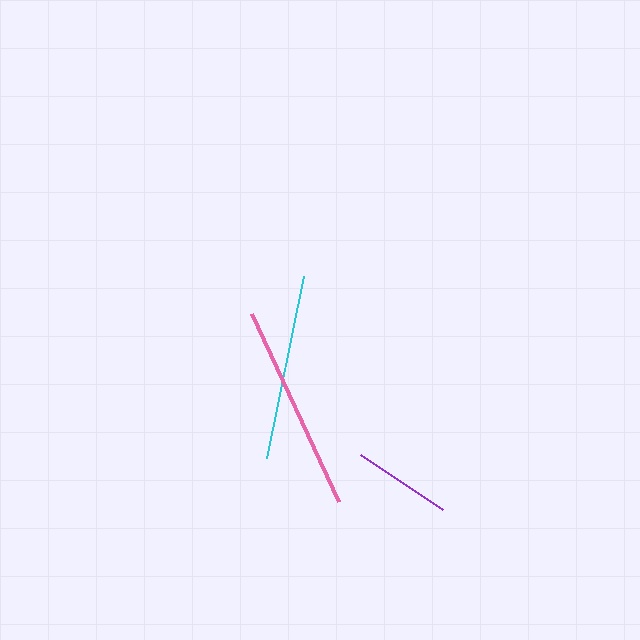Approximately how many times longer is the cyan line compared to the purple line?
The cyan line is approximately 1.9 times the length of the purple line.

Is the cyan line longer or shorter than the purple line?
The cyan line is longer than the purple line.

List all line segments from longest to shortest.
From longest to shortest: pink, cyan, purple.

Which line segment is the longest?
The pink line is the longest at approximately 207 pixels.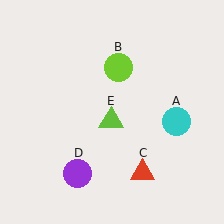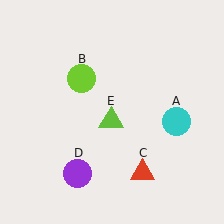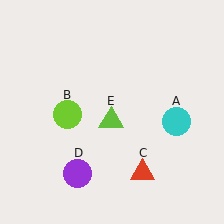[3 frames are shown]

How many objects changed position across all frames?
1 object changed position: lime circle (object B).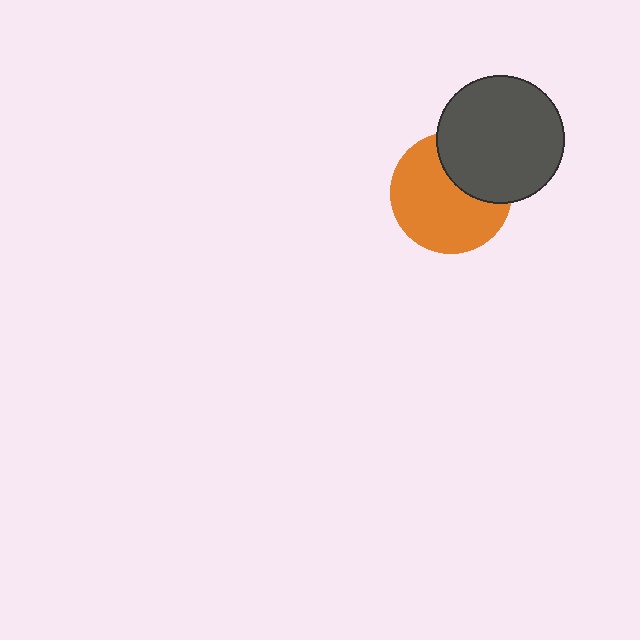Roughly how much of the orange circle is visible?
Most of it is visible (roughly 68%).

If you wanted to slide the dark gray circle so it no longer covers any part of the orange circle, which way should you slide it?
Slide it toward the upper-right — that is the most direct way to separate the two shapes.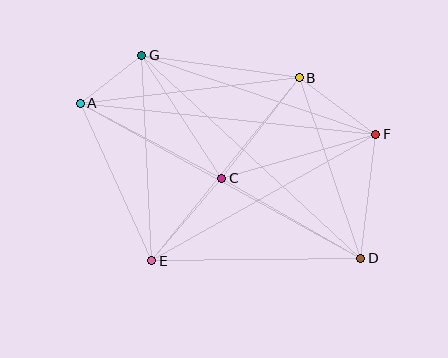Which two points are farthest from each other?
Points A and D are farthest from each other.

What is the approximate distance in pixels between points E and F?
The distance between E and F is approximately 257 pixels.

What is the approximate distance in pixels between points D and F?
The distance between D and F is approximately 125 pixels.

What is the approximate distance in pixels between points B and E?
The distance between B and E is approximately 235 pixels.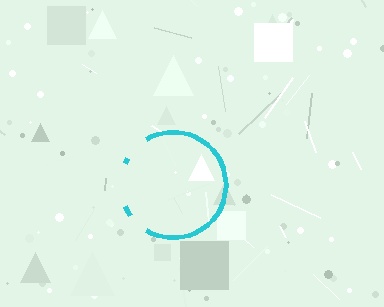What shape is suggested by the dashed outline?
The dashed outline suggests a circle.